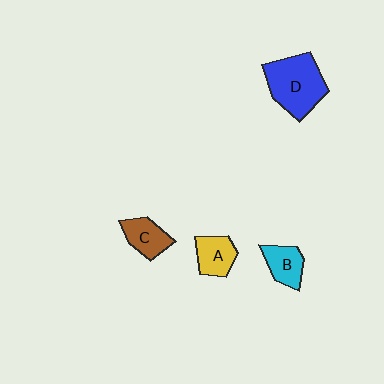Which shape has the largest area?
Shape D (blue).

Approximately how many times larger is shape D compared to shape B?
Approximately 2.1 times.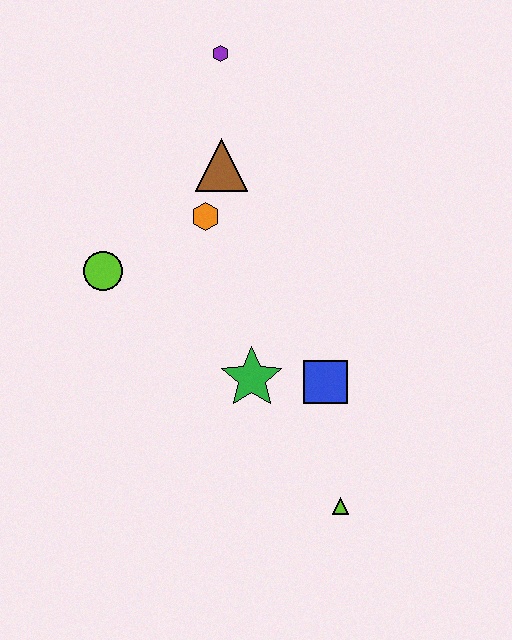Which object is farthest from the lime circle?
The lime triangle is farthest from the lime circle.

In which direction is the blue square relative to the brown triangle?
The blue square is below the brown triangle.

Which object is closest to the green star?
The blue square is closest to the green star.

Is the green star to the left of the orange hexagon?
No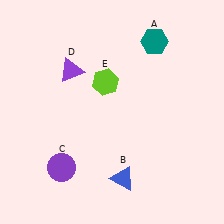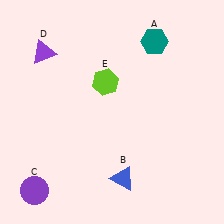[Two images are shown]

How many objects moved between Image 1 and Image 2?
2 objects moved between the two images.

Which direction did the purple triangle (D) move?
The purple triangle (D) moved left.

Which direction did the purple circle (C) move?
The purple circle (C) moved left.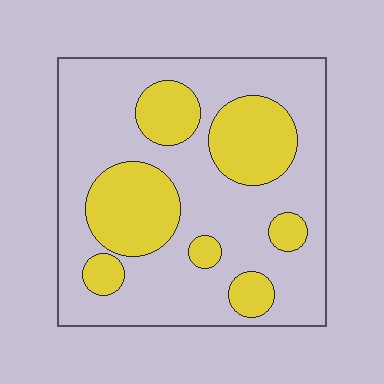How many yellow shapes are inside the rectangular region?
7.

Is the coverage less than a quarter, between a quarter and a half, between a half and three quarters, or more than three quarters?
Between a quarter and a half.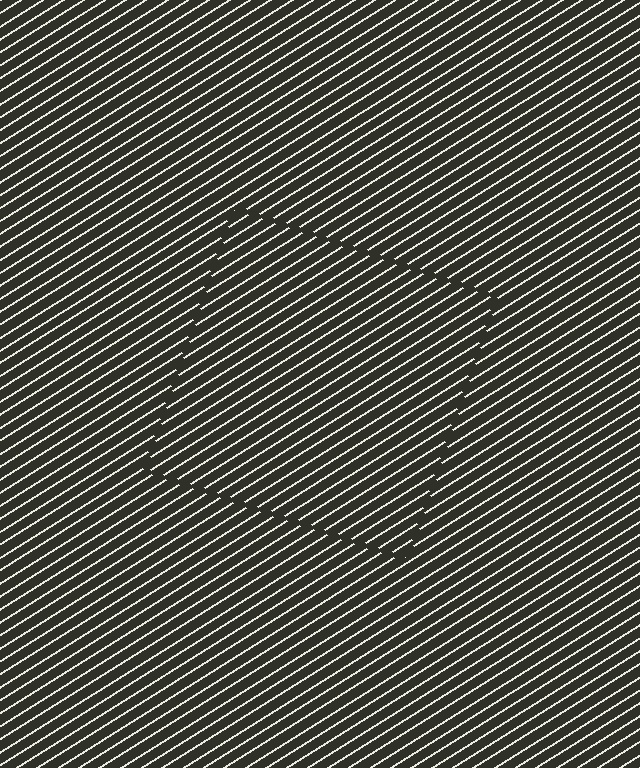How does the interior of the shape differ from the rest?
The interior of the shape contains the same grating, shifted by half a period — the contour is defined by the phase discontinuity where line-ends from the inner and outer gratings abut.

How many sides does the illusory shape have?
4 sides — the line-ends trace a square.